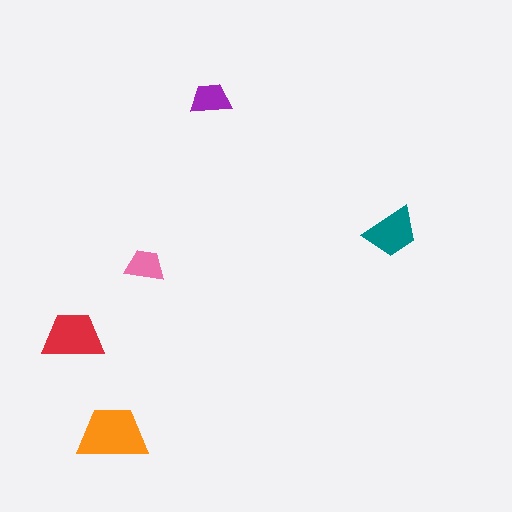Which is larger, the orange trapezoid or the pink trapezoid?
The orange one.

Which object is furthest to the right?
The teal trapezoid is rightmost.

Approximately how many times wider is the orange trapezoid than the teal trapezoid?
About 1.5 times wider.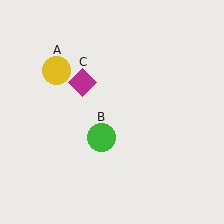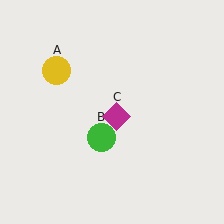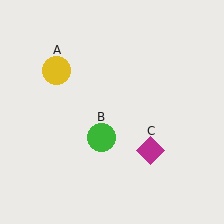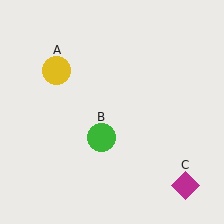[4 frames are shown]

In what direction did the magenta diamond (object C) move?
The magenta diamond (object C) moved down and to the right.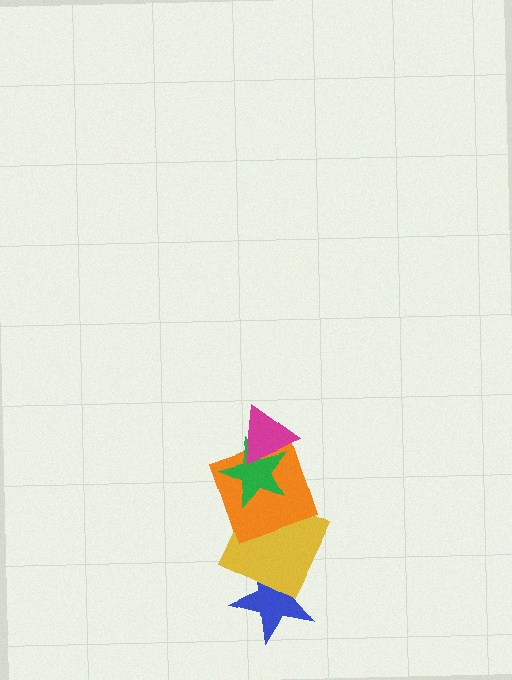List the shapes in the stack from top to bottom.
From top to bottom: the magenta triangle, the green star, the orange square, the yellow square, the blue star.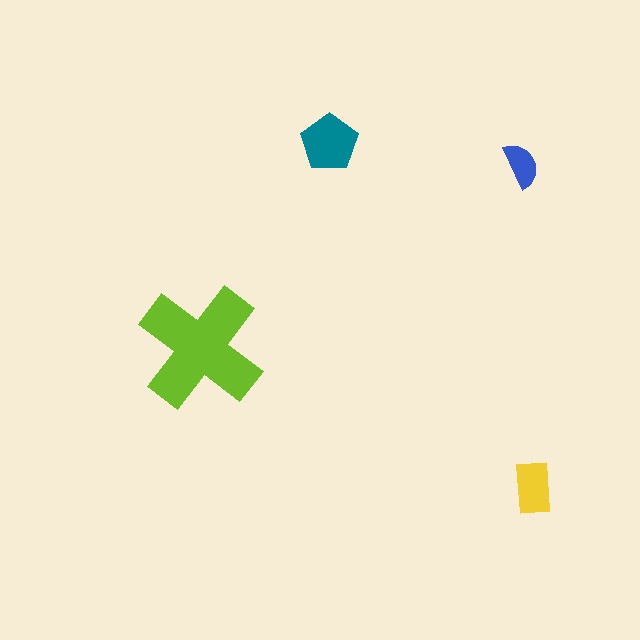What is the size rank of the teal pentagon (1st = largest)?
2nd.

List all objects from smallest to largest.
The blue semicircle, the yellow rectangle, the teal pentagon, the lime cross.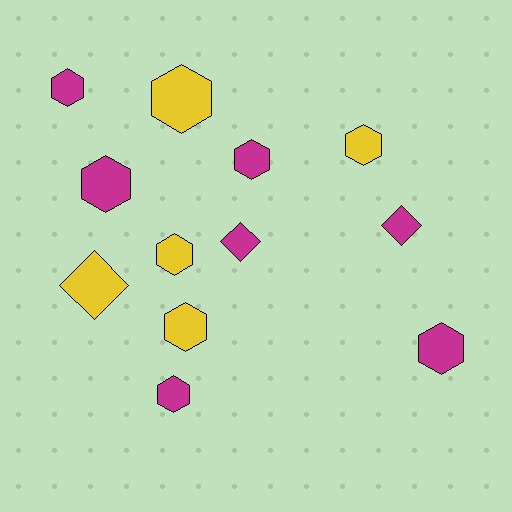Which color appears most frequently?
Magenta, with 7 objects.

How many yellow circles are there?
There are no yellow circles.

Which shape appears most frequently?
Hexagon, with 9 objects.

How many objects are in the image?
There are 12 objects.